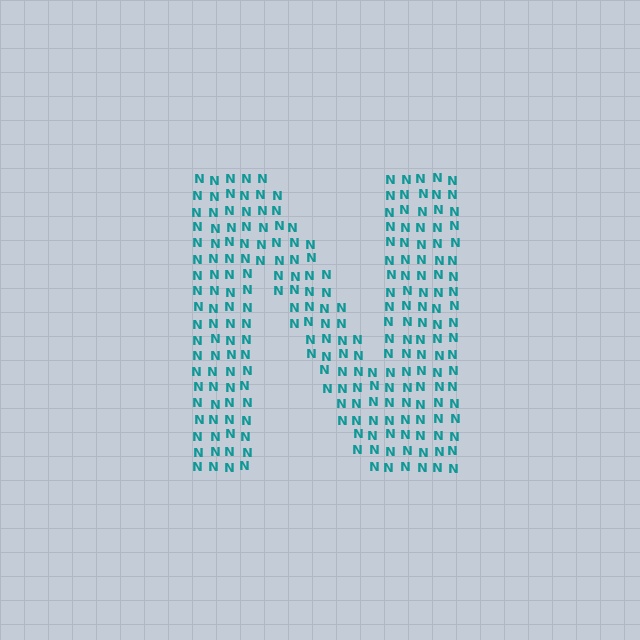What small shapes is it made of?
It is made of small letter N's.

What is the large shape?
The large shape is the letter N.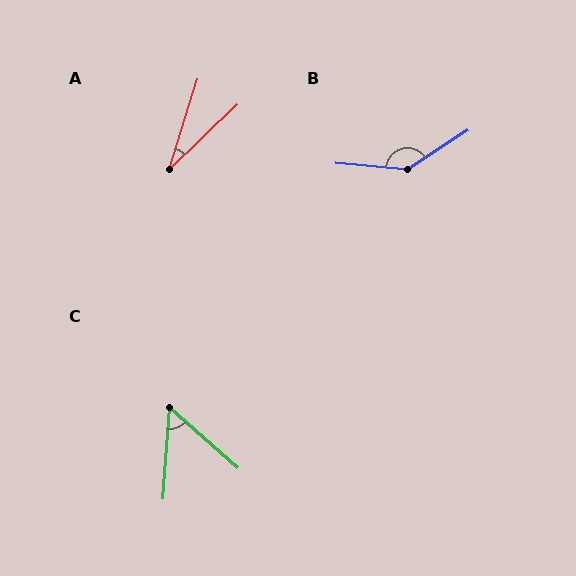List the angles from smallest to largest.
A (29°), C (53°), B (142°).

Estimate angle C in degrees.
Approximately 53 degrees.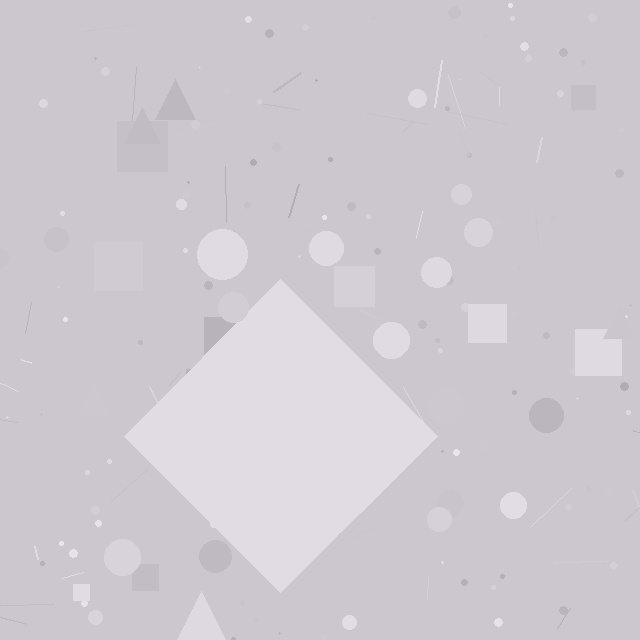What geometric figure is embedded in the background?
A diamond is embedded in the background.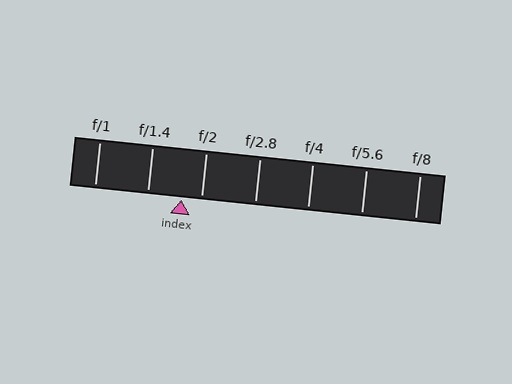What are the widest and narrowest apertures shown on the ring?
The widest aperture shown is f/1 and the narrowest is f/8.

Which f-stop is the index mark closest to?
The index mark is closest to f/2.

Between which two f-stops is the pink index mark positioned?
The index mark is between f/1.4 and f/2.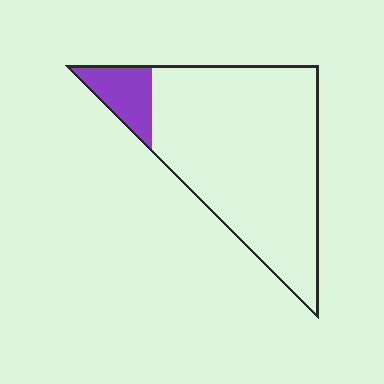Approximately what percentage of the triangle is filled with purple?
Approximately 10%.